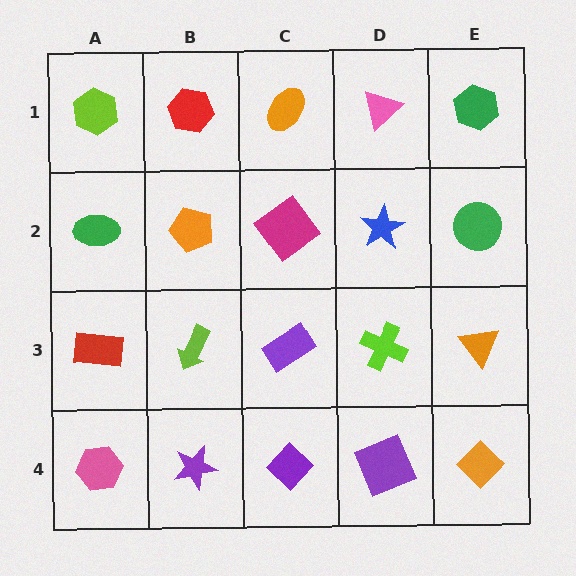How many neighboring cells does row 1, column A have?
2.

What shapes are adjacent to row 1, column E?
A green circle (row 2, column E), a pink triangle (row 1, column D).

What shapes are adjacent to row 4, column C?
A purple rectangle (row 3, column C), a purple star (row 4, column B), a purple square (row 4, column D).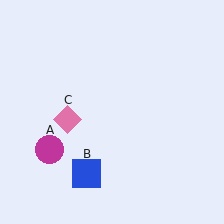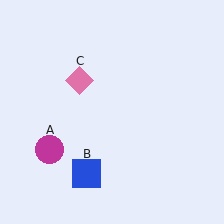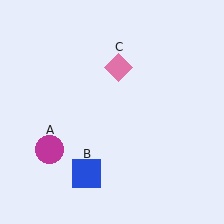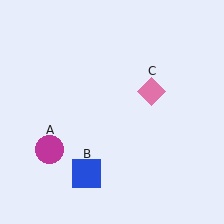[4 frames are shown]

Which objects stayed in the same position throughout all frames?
Magenta circle (object A) and blue square (object B) remained stationary.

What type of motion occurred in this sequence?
The pink diamond (object C) rotated clockwise around the center of the scene.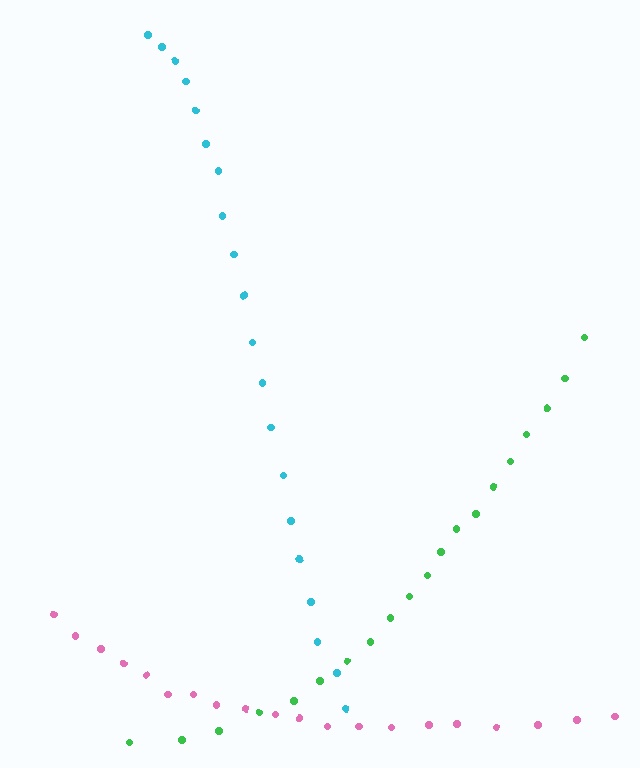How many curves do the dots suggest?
There are 3 distinct paths.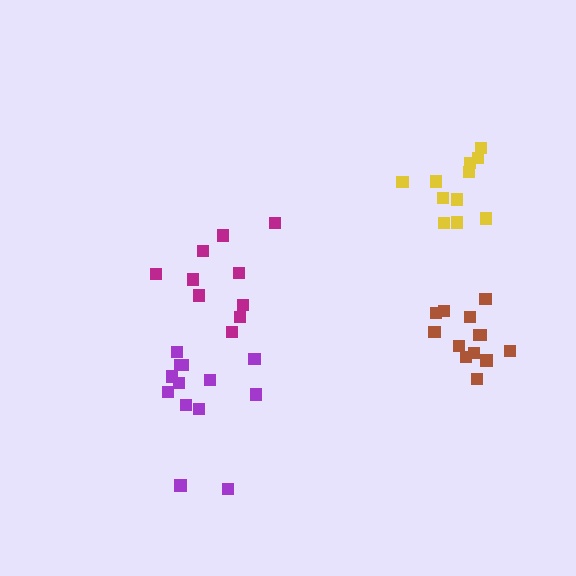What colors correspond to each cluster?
The clusters are colored: purple, brown, magenta, yellow.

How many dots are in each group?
Group 1: 13 dots, Group 2: 13 dots, Group 3: 10 dots, Group 4: 11 dots (47 total).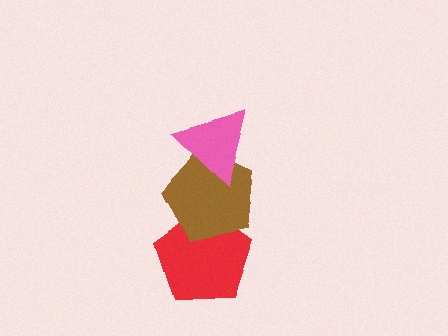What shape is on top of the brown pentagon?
The pink triangle is on top of the brown pentagon.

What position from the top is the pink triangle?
The pink triangle is 1st from the top.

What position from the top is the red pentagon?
The red pentagon is 3rd from the top.